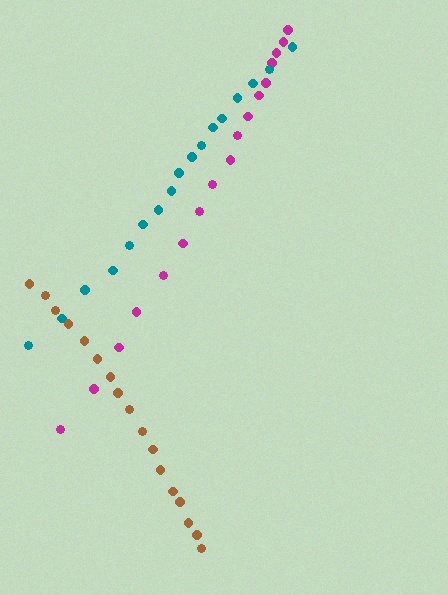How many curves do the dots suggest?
There are 3 distinct paths.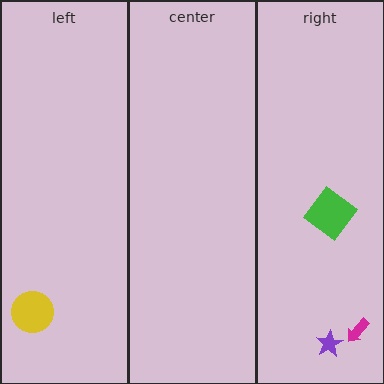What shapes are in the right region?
The green diamond, the magenta arrow, the purple star.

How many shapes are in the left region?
1.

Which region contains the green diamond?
The right region.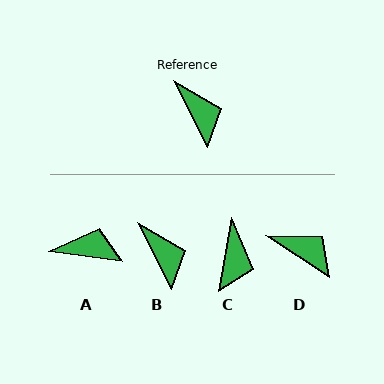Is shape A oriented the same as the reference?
No, it is off by about 55 degrees.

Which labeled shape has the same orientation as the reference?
B.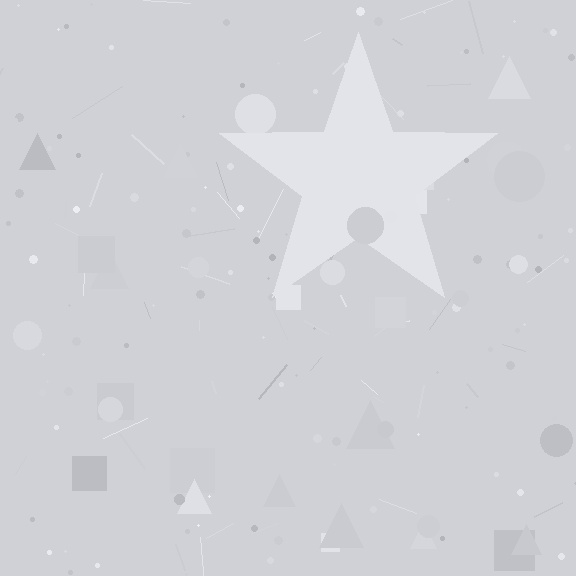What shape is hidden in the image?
A star is hidden in the image.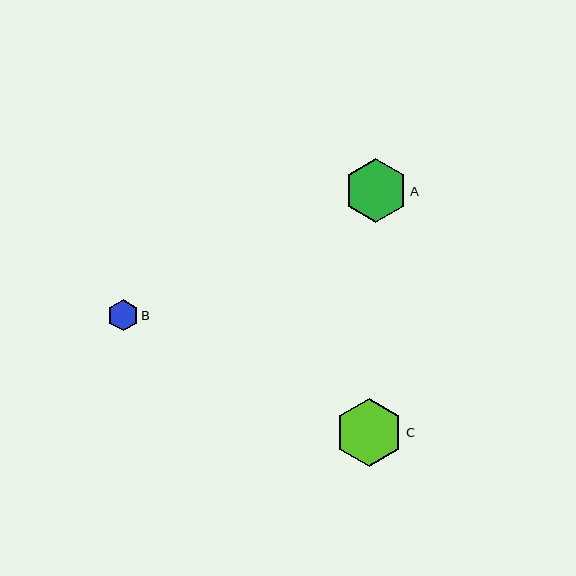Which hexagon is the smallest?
Hexagon B is the smallest with a size of approximately 31 pixels.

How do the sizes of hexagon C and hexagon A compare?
Hexagon C and hexagon A are approximately the same size.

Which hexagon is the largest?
Hexagon C is the largest with a size of approximately 69 pixels.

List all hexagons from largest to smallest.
From largest to smallest: C, A, B.